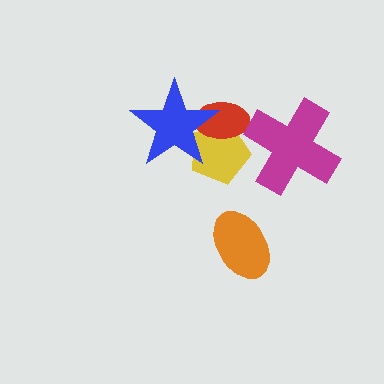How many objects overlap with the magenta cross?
0 objects overlap with the magenta cross.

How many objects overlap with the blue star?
2 objects overlap with the blue star.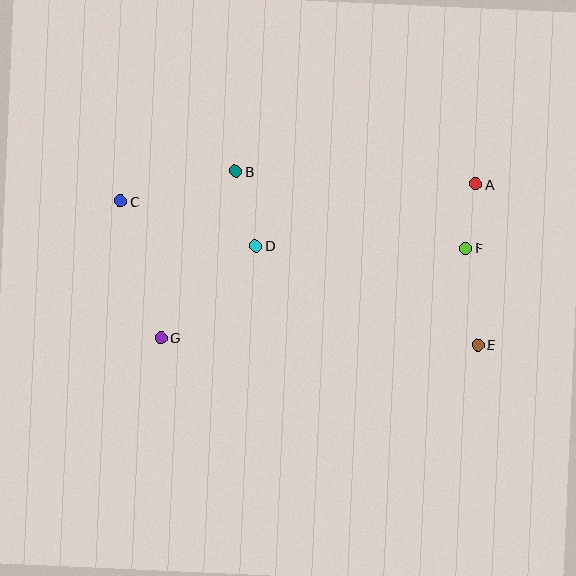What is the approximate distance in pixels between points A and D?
The distance between A and D is approximately 228 pixels.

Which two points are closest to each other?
Points A and F are closest to each other.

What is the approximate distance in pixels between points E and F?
The distance between E and F is approximately 97 pixels.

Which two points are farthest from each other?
Points C and E are farthest from each other.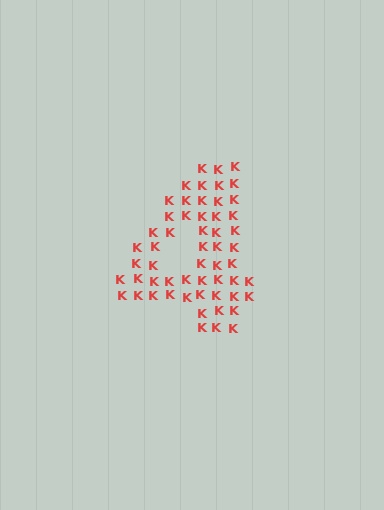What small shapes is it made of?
It is made of small letter K's.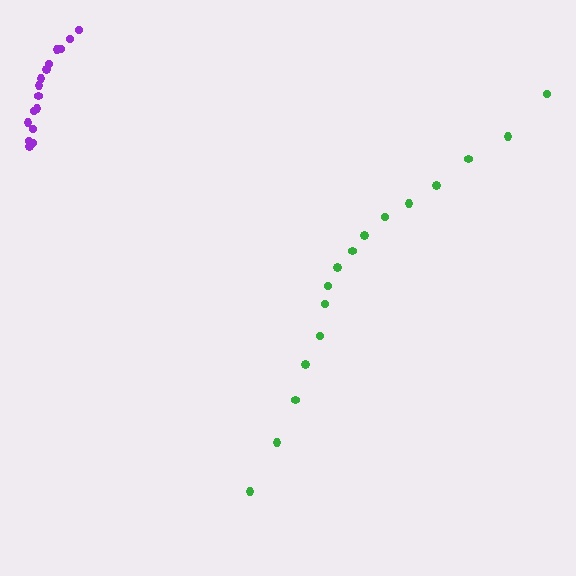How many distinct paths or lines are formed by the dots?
There are 2 distinct paths.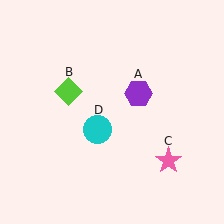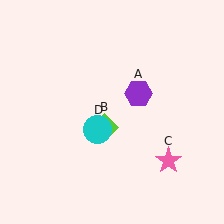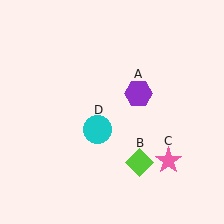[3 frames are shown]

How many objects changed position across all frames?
1 object changed position: lime diamond (object B).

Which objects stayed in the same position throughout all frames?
Purple hexagon (object A) and pink star (object C) and cyan circle (object D) remained stationary.